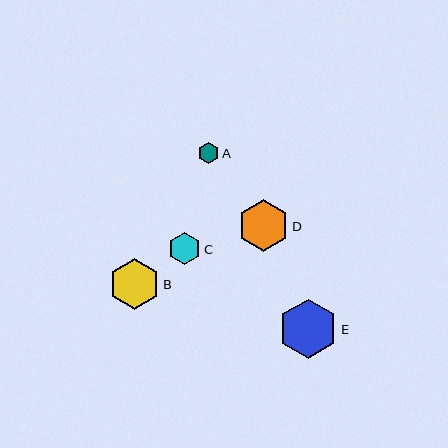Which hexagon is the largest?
Hexagon E is the largest with a size of approximately 59 pixels.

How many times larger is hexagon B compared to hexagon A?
Hexagon B is approximately 2.3 times the size of hexagon A.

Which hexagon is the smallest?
Hexagon A is the smallest with a size of approximately 22 pixels.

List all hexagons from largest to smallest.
From largest to smallest: E, D, B, C, A.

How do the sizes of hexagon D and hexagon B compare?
Hexagon D and hexagon B are approximately the same size.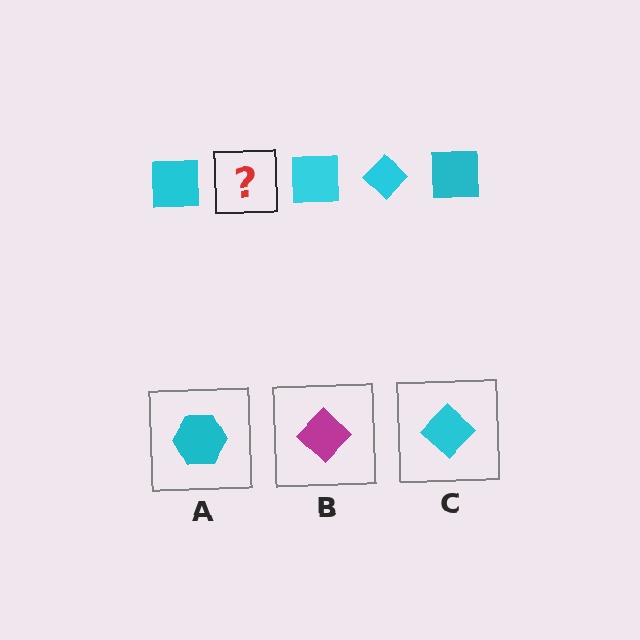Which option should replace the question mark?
Option C.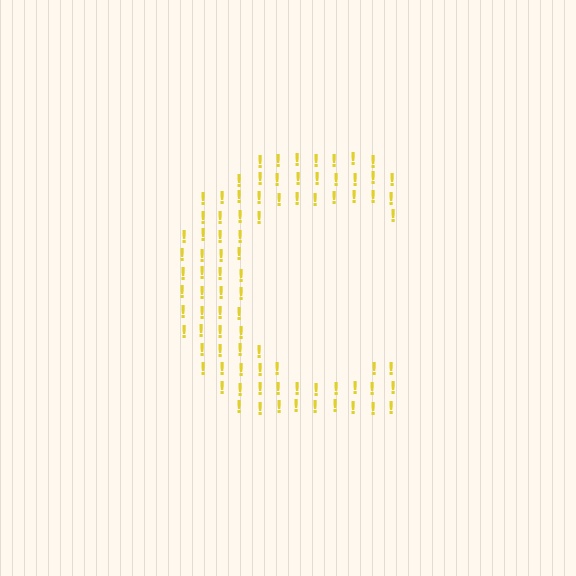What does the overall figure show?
The overall figure shows the letter C.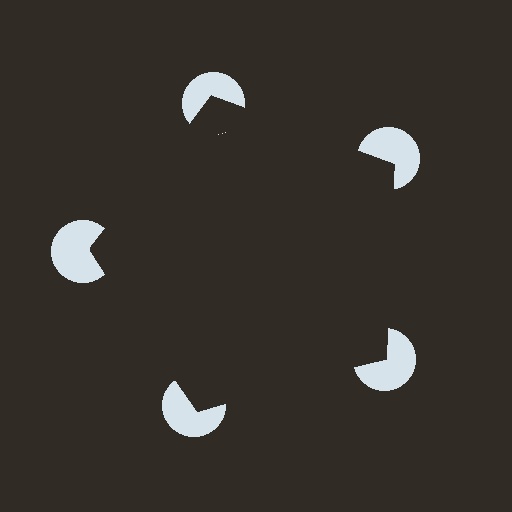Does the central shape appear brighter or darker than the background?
It typically appears slightly darker than the background, even though no actual brightness change is drawn.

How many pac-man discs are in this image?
There are 5 — one at each vertex of the illusory pentagon.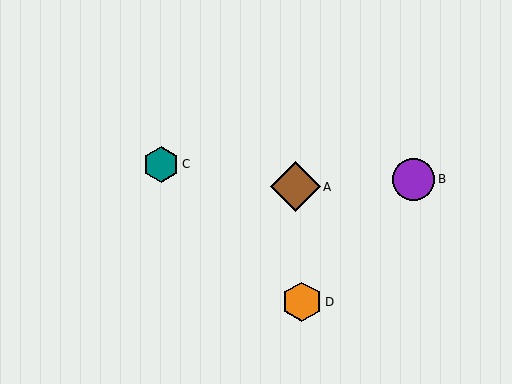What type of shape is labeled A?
Shape A is a brown diamond.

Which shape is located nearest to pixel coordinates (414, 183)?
The purple circle (labeled B) at (414, 179) is nearest to that location.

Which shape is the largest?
The brown diamond (labeled A) is the largest.